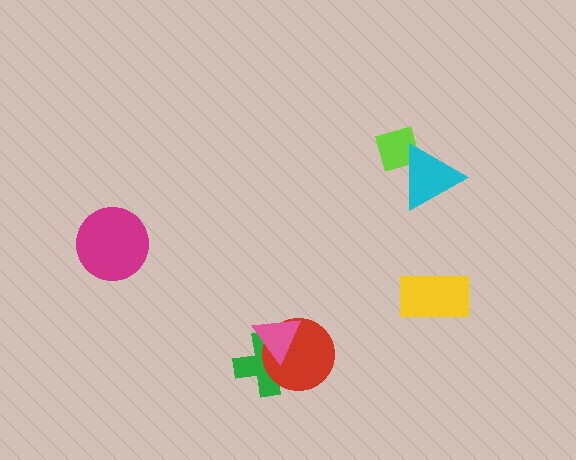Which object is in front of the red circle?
The pink triangle is in front of the red circle.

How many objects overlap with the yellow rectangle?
0 objects overlap with the yellow rectangle.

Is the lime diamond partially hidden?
Yes, it is partially covered by another shape.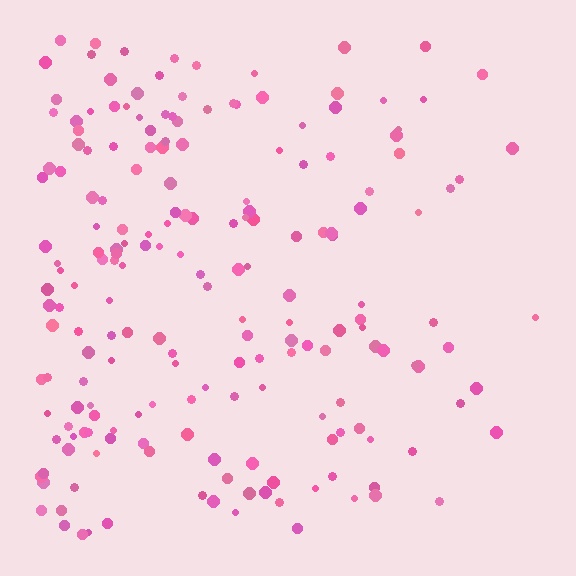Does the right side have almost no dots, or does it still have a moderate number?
Still a moderate number, just noticeably fewer than the left.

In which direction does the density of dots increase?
From right to left, with the left side densest.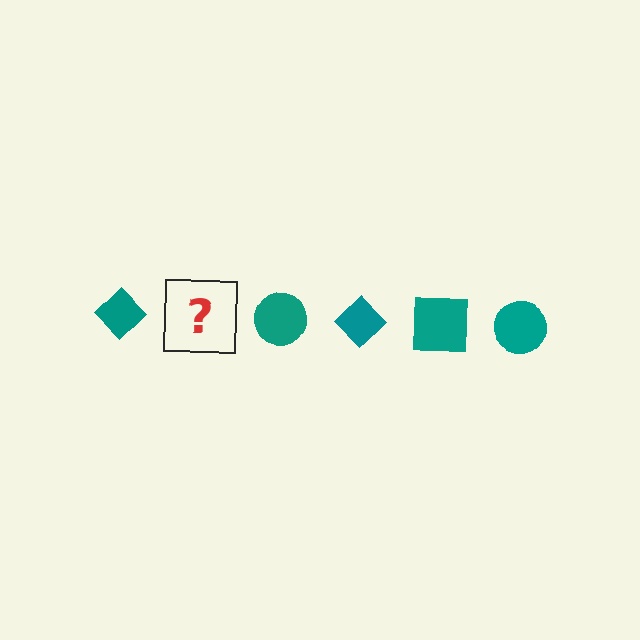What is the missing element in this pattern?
The missing element is a teal square.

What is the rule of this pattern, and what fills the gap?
The rule is that the pattern cycles through diamond, square, circle shapes in teal. The gap should be filled with a teal square.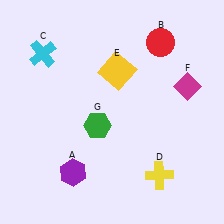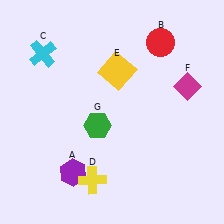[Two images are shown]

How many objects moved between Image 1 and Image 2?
1 object moved between the two images.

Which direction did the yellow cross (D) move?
The yellow cross (D) moved left.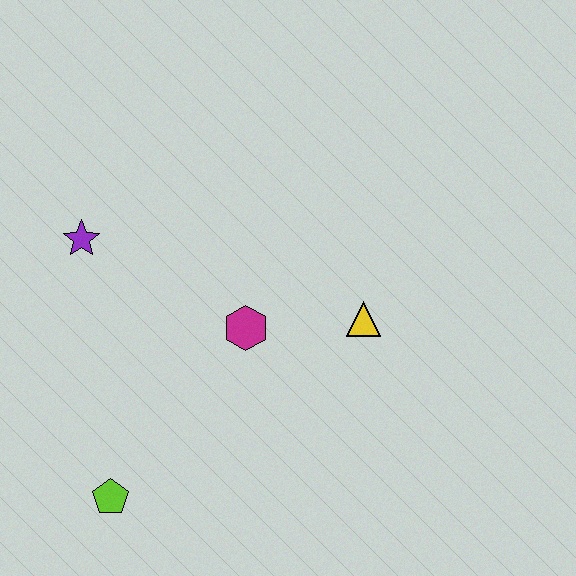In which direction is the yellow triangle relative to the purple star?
The yellow triangle is to the right of the purple star.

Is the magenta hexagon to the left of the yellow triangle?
Yes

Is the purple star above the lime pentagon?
Yes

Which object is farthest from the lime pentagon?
The yellow triangle is farthest from the lime pentagon.